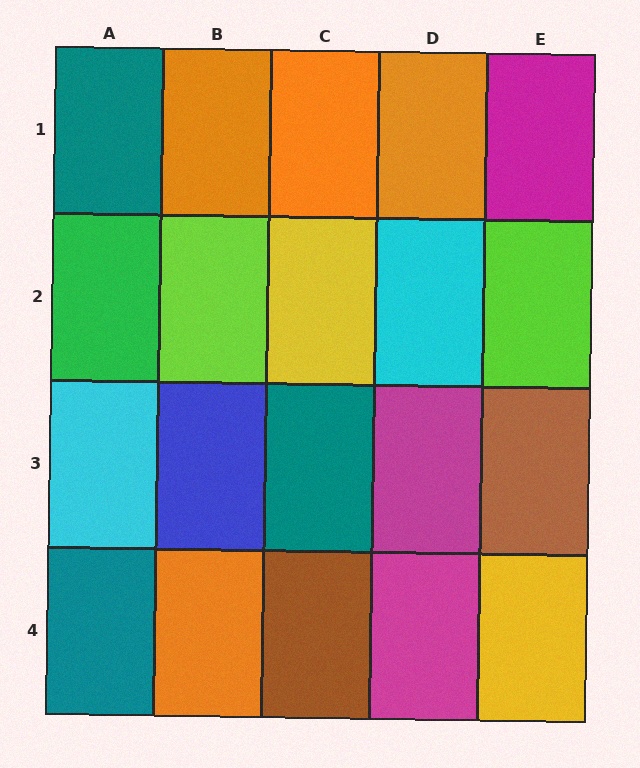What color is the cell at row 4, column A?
Teal.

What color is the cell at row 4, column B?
Orange.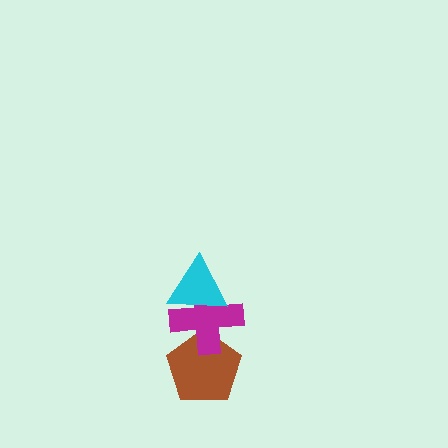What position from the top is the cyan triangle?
The cyan triangle is 1st from the top.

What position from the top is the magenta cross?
The magenta cross is 2nd from the top.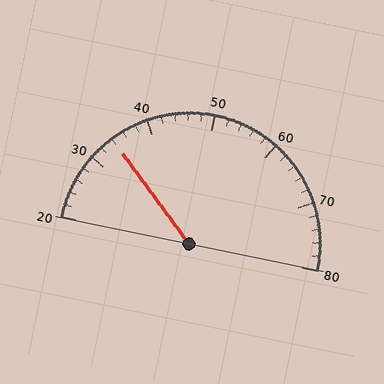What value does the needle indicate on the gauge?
The needle indicates approximately 34.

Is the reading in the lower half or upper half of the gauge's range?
The reading is in the lower half of the range (20 to 80).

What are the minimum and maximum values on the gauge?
The gauge ranges from 20 to 80.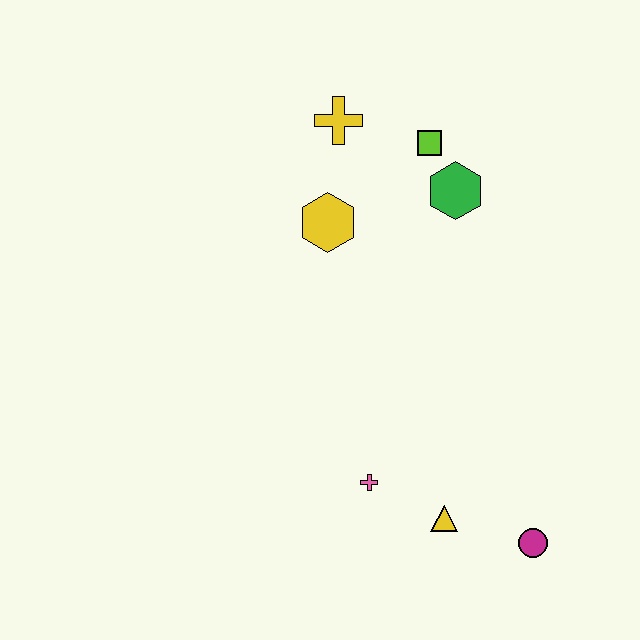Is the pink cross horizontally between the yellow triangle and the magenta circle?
No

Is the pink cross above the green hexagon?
No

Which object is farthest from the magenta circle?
The yellow cross is farthest from the magenta circle.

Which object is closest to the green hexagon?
The lime square is closest to the green hexagon.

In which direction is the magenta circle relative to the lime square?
The magenta circle is below the lime square.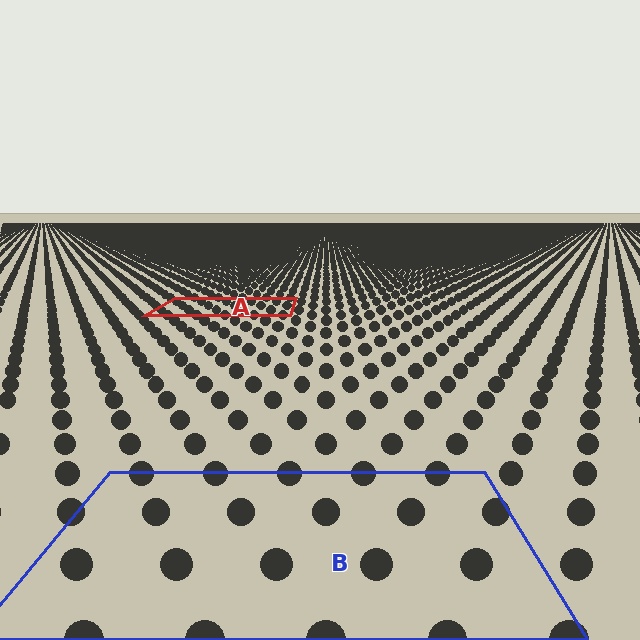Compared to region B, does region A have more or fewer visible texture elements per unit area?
Region A has more texture elements per unit area — they are packed more densely because it is farther away.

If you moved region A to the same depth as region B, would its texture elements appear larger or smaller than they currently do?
They would appear larger. At a closer depth, the same texture elements are projected at a bigger on-screen size.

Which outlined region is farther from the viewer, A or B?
Region A is farther from the viewer — the texture elements inside it appear smaller and more densely packed.